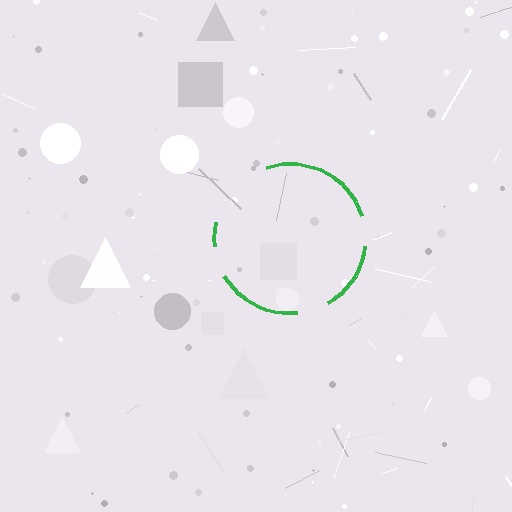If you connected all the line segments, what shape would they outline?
They would outline a circle.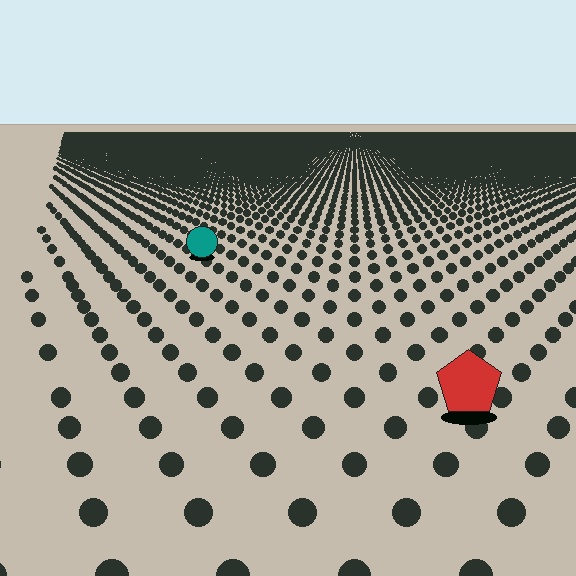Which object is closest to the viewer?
The red pentagon is closest. The texture marks near it are larger and more spread out.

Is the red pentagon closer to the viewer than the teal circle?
Yes. The red pentagon is closer — you can tell from the texture gradient: the ground texture is coarser near it.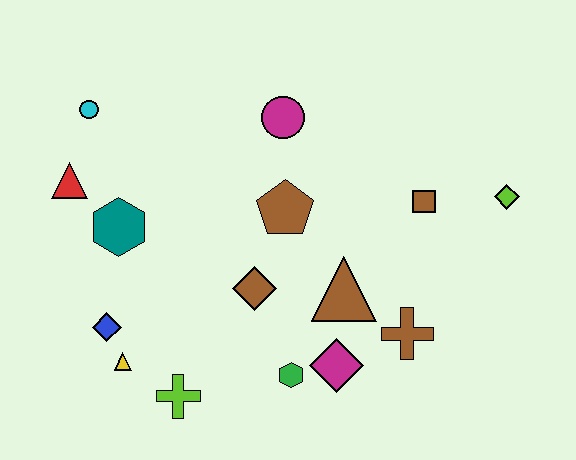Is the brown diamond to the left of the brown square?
Yes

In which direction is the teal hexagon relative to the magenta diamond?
The teal hexagon is to the left of the magenta diamond.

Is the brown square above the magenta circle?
No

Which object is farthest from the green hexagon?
The cyan circle is farthest from the green hexagon.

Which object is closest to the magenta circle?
The brown pentagon is closest to the magenta circle.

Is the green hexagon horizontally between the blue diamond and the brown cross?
Yes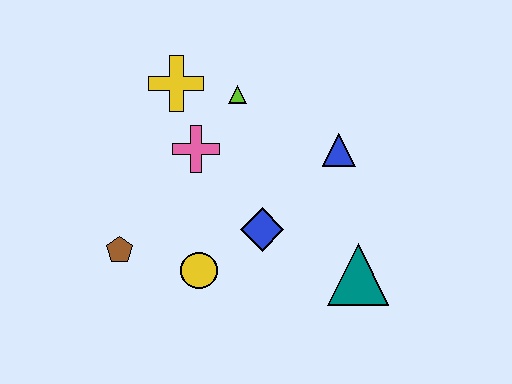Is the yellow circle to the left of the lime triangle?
Yes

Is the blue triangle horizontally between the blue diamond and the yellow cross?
No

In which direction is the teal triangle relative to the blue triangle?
The teal triangle is below the blue triangle.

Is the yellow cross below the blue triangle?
No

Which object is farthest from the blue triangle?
The brown pentagon is farthest from the blue triangle.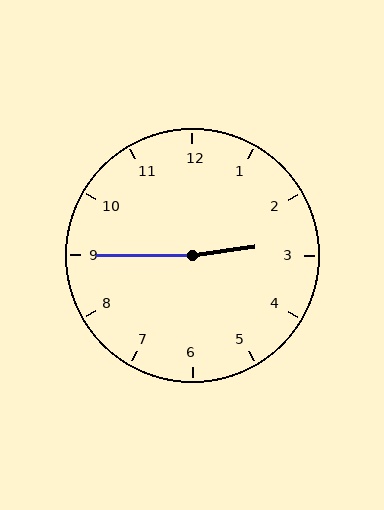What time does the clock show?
2:45.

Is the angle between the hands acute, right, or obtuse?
It is obtuse.